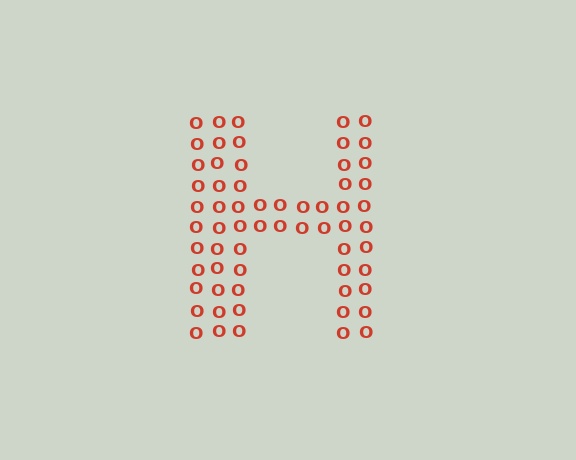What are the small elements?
The small elements are letter O's.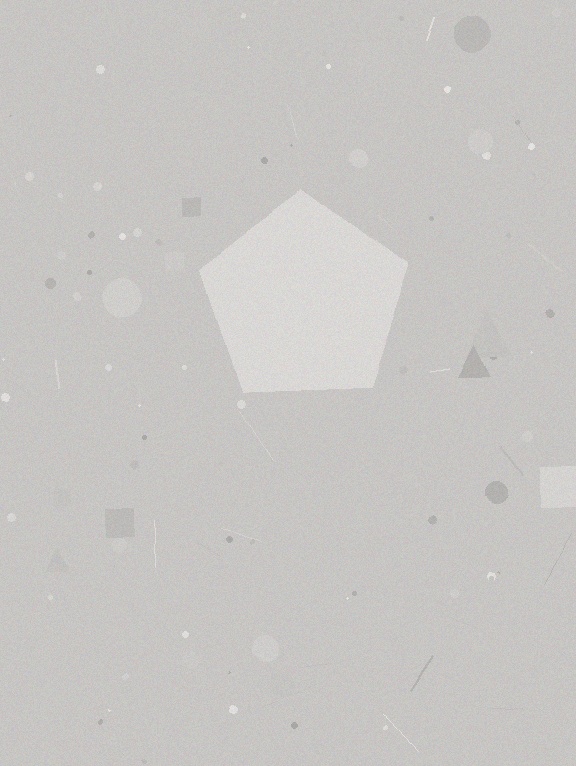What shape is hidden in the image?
A pentagon is hidden in the image.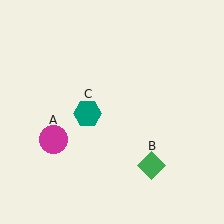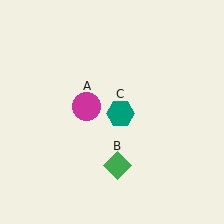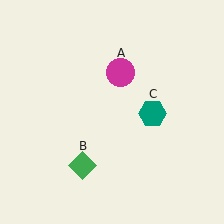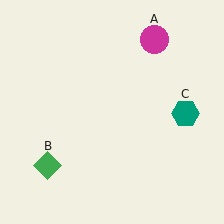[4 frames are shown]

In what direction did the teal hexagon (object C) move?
The teal hexagon (object C) moved right.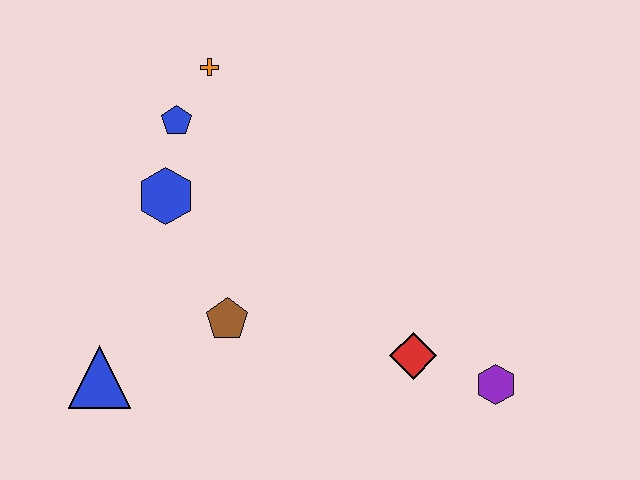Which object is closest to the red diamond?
The purple hexagon is closest to the red diamond.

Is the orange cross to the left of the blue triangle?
No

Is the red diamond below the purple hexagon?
No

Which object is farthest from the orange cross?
The purple hexagon is farthest from the orange cross.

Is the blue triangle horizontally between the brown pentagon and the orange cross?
No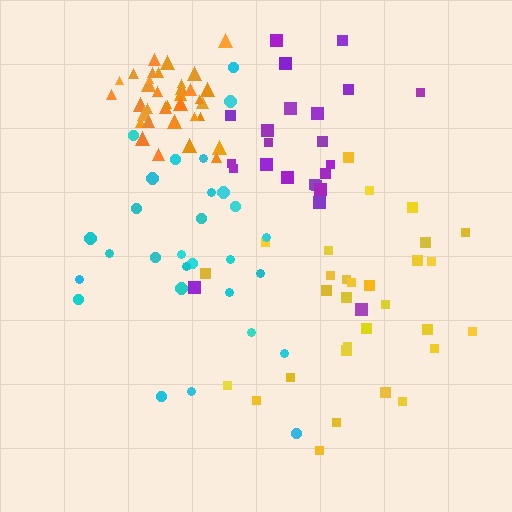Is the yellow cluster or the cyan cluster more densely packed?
Yellow.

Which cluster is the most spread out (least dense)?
Cyan.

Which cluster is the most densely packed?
Orange.